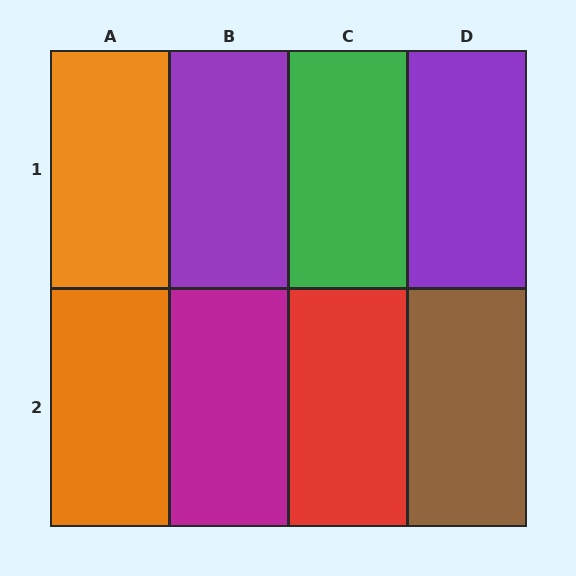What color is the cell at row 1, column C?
Green.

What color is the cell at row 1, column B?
Purple.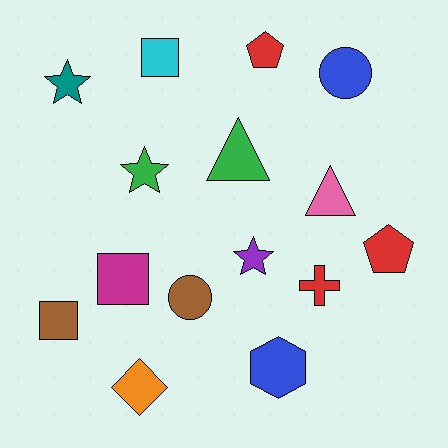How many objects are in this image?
There are 15 objects.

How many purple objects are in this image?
There is 1 purple object.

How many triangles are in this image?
There are 2 triangles.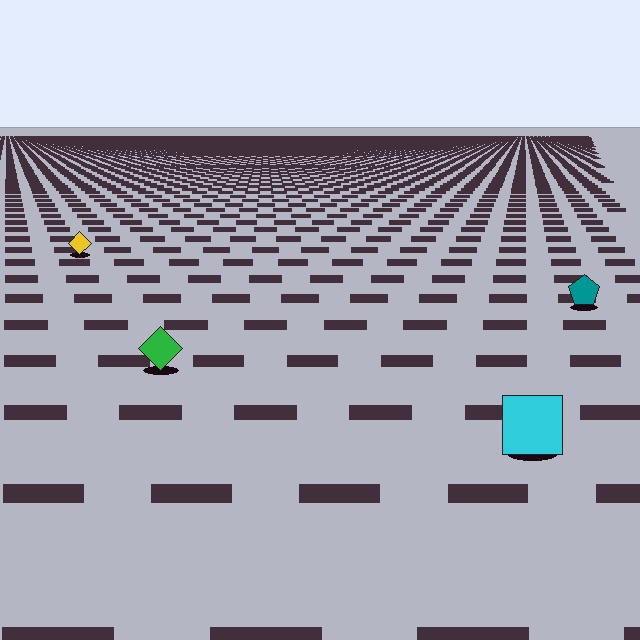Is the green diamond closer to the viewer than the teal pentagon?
Yes. The green diamond is closer — you can tell from the texture gradient: the ground texture is coarser near it.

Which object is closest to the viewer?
The cyan square is closest. The texture marks near it are larger and more spread out.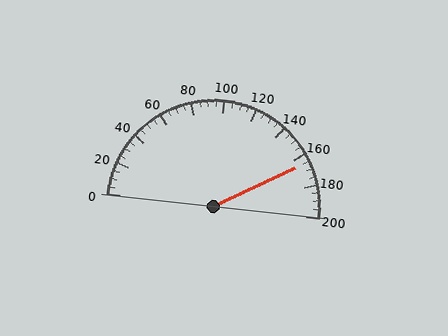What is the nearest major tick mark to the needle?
The nearest major tick mark is 160.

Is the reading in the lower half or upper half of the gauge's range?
The reading is in the upper half of the range (0 to 200).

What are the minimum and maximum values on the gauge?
The gauge ranges from 0 to 200.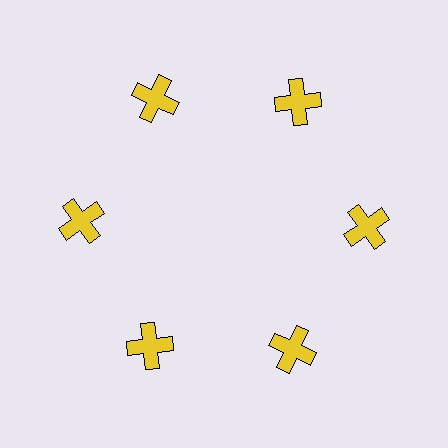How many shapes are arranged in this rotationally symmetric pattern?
There are 6 shapes, arranged in 6 groups of 1.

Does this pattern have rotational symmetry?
Yes, this pattern has 6-fold rotational symmetry. It looks the same after rotating 60 degrees around the center.